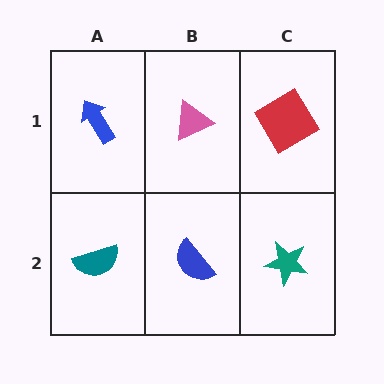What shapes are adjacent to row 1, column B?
A blue semicircle (row 2, column B), a blue arrow (row 1, column A), a red diamond (row 1, column C).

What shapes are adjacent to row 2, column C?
A red diamond (row 1, column C), a blue semicircle (row 2, column B).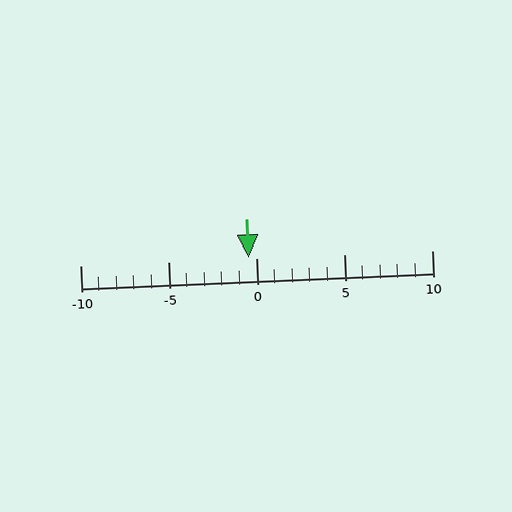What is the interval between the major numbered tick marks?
The major tick marks are spaced 5 units apart.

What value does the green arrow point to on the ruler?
The green arrow points to approximately 0.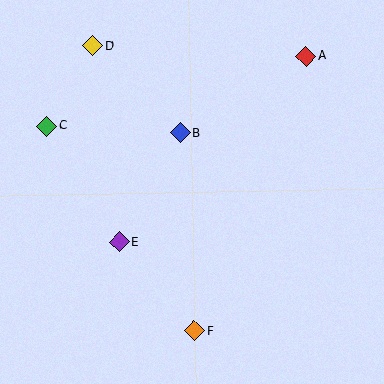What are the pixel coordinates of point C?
Point C is at (47, 126).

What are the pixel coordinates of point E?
Point E is at (119, 242).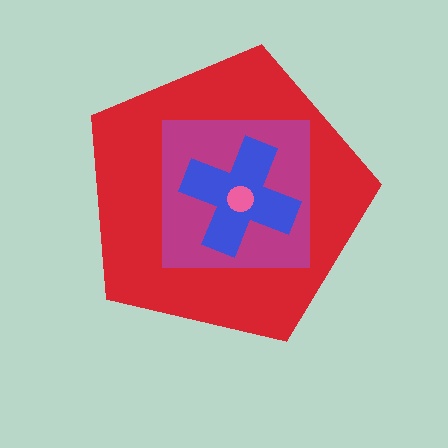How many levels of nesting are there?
4.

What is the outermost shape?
The red pentagon.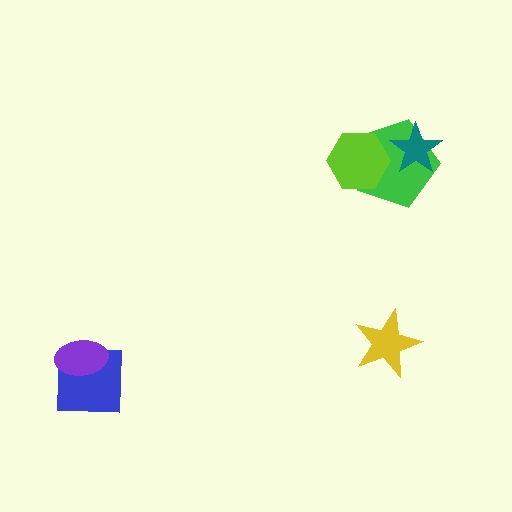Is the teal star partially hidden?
No, no other shape covers it.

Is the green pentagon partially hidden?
Yes, it is partially covered by another shape.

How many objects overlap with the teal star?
1 object overlaps with the teal star.